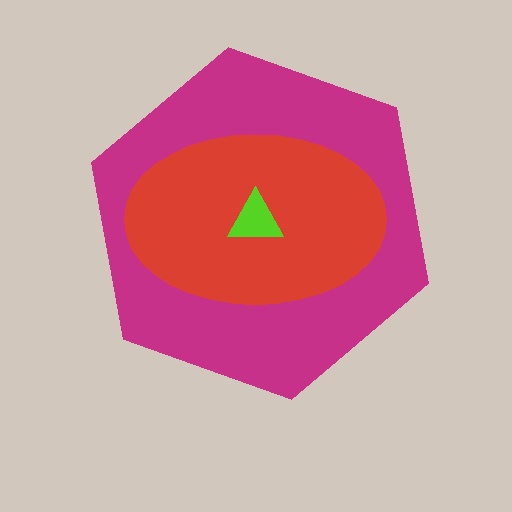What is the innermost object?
The lime triangle.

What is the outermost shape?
The magenta hexagon.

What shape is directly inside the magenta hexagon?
The red ellipse.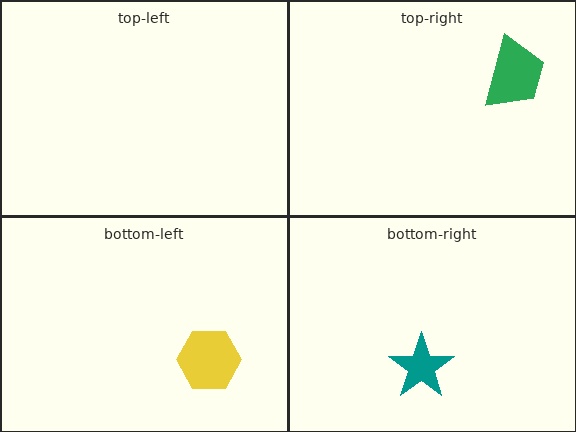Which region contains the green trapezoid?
The top-right region.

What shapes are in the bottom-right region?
The teal star.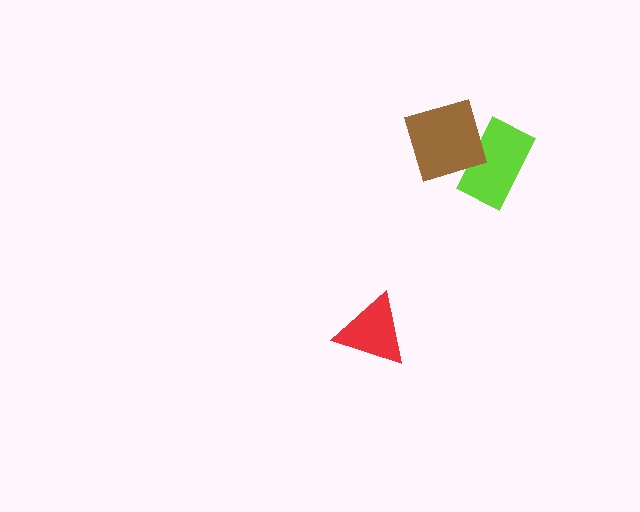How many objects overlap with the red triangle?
0 objects overlap with the red triangle.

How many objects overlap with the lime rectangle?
1 object overlaps with the lime rectangle.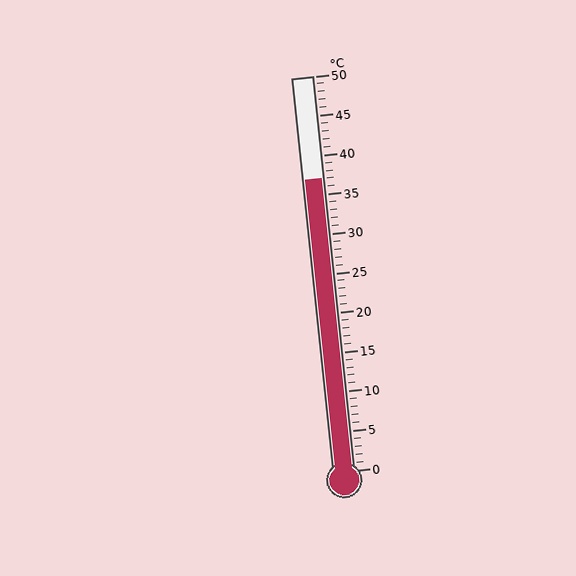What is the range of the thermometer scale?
The thermometer scale ranges from 0°C to 50°C.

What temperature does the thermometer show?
The thermometer shows approximately 37°C.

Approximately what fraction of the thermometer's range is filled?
The thermometer is filled to approximately 75% of its range.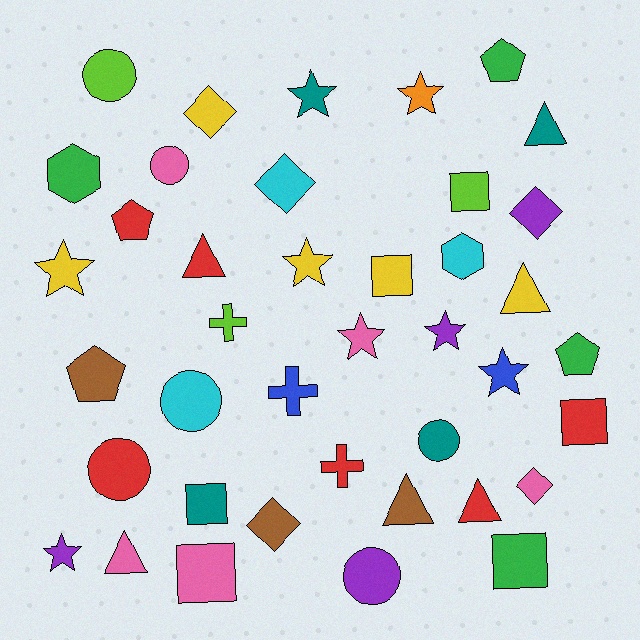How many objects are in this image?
There are 40 objects.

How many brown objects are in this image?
There are 3 brown objects.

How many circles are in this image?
There are 6 circles.